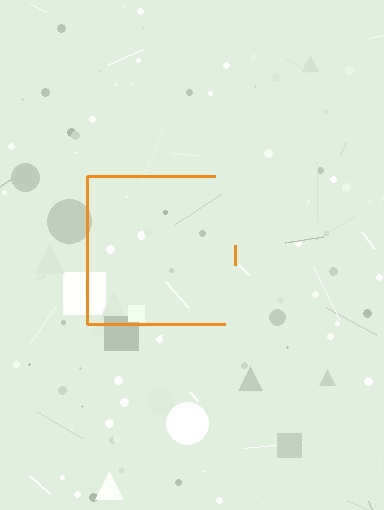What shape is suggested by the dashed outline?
The dashed outline suggests a square.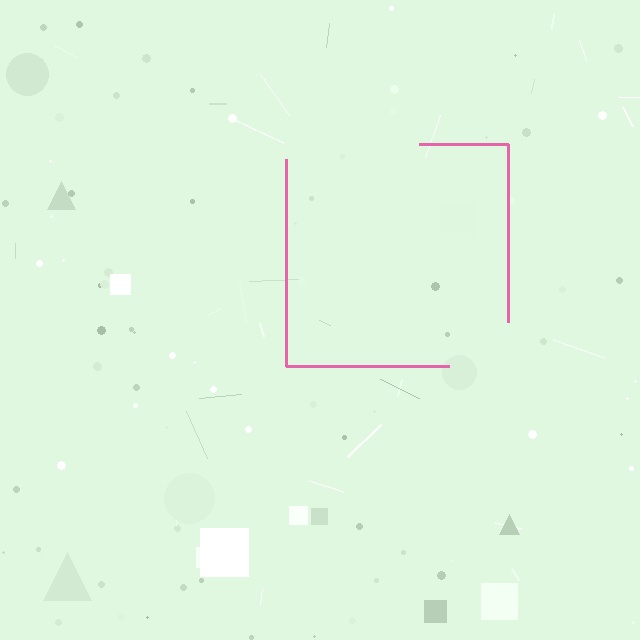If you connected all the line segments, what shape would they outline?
They would outline a square.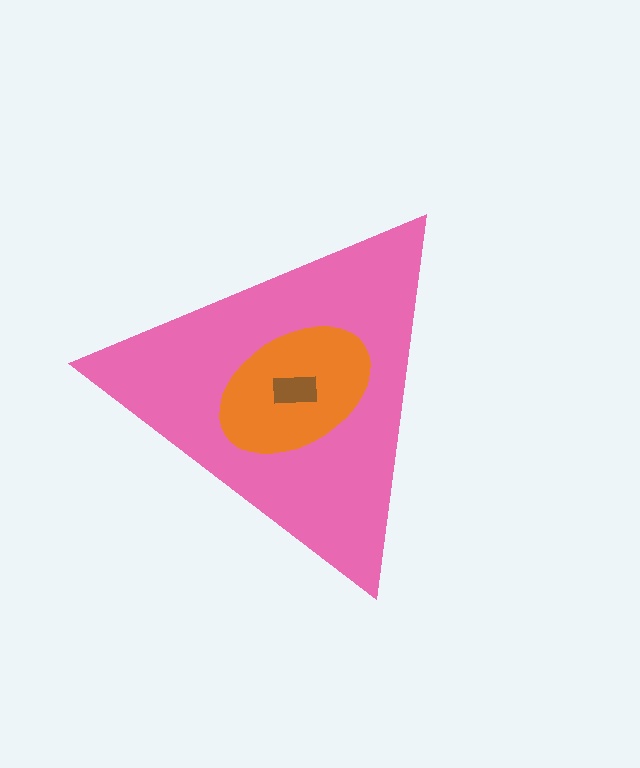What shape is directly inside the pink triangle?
The orange ellipse.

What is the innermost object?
The brown rectangle.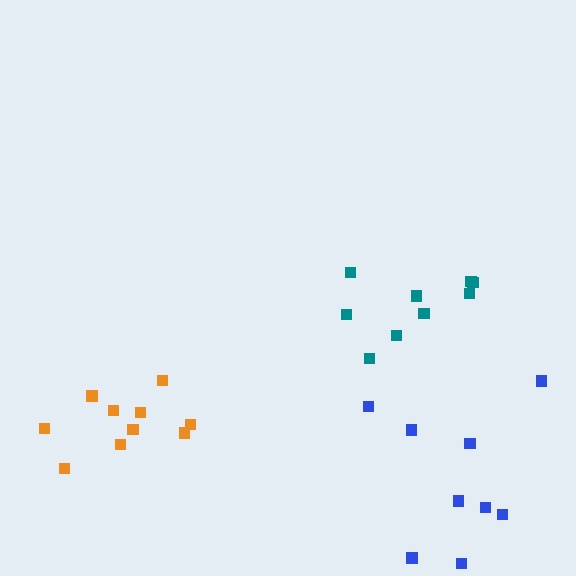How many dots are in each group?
Group 1: 9 dots, Group 2: 10 dots, Group 3: 10 dots (29 total).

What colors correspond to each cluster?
The clusters are colored: teal, blue, orange.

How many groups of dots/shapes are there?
There are 3 groups.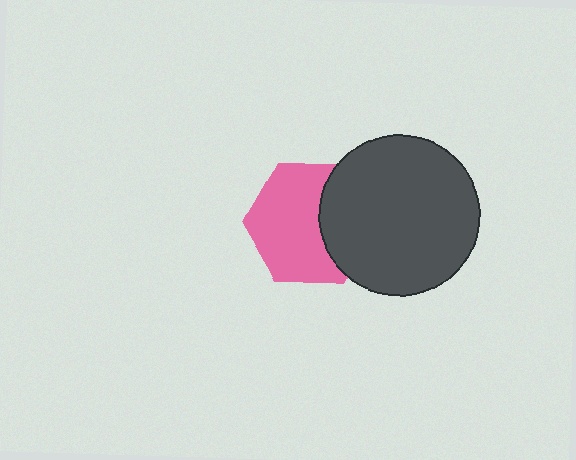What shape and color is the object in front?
The object in front is a dark gray circle.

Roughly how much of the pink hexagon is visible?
Most of it is visible (roughly 65%).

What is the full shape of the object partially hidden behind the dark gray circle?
The partially hidden object is a pink hexagon.